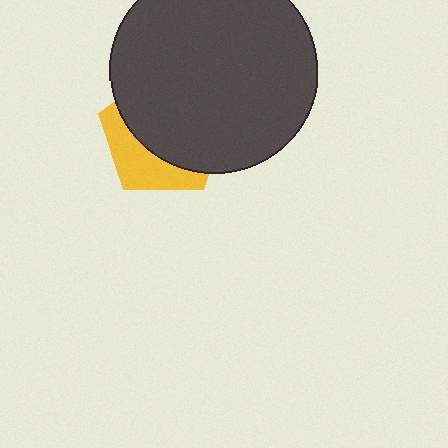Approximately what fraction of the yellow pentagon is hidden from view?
Roughly 66% of the yellow pentagon is hidden behind the dark gray circle.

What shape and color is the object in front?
The object in front is a dark gray circle.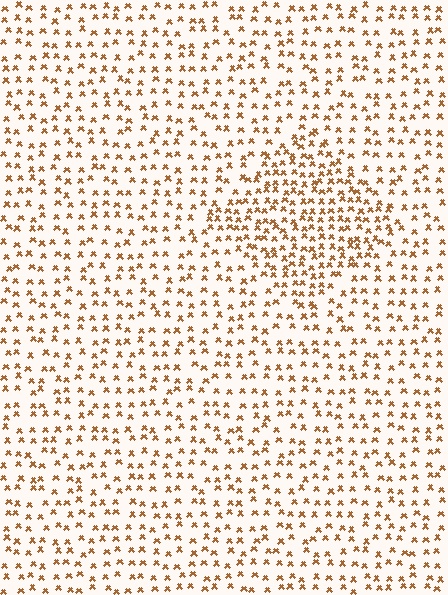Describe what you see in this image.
The image contains small brown elements arranged at two different densities. A diamond-shaped region is visible where the elements are more densely packed than the surrounding area.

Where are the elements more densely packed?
The elements are more densely packed inside the diamond boundary.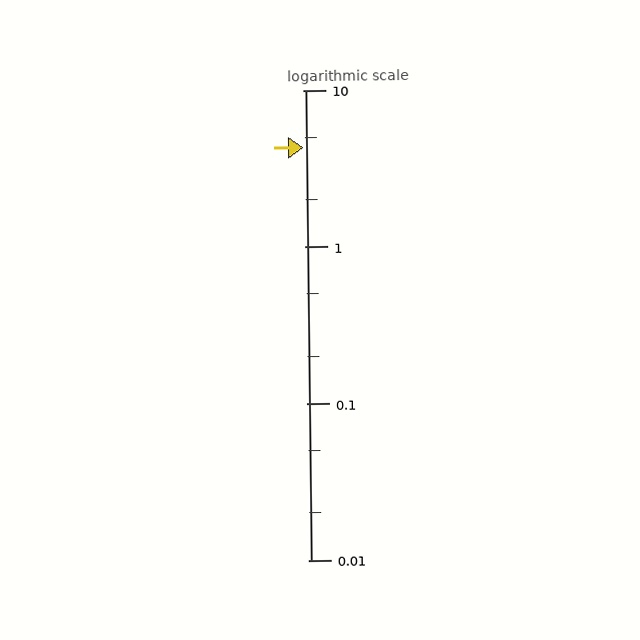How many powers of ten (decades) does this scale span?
The scale spans 3 decades, from 0.01 to 10.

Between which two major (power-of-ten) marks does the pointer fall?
The pointer is between 1 and 10.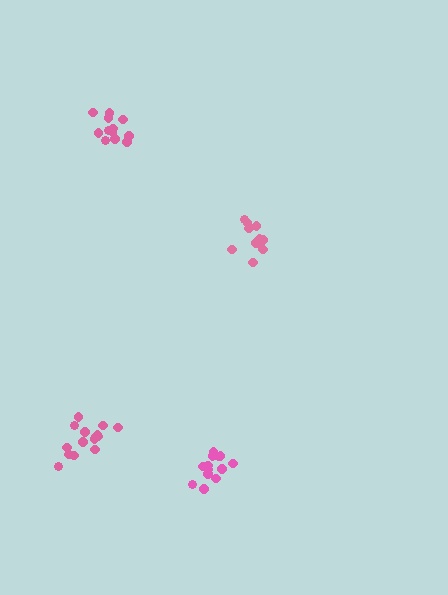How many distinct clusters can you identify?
There are 4 distinct clusters.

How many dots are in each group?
Group 1: 12 dots, Group 2: 13 dots, Group 3: 12 dots, Group 4: 15 dots (52 total).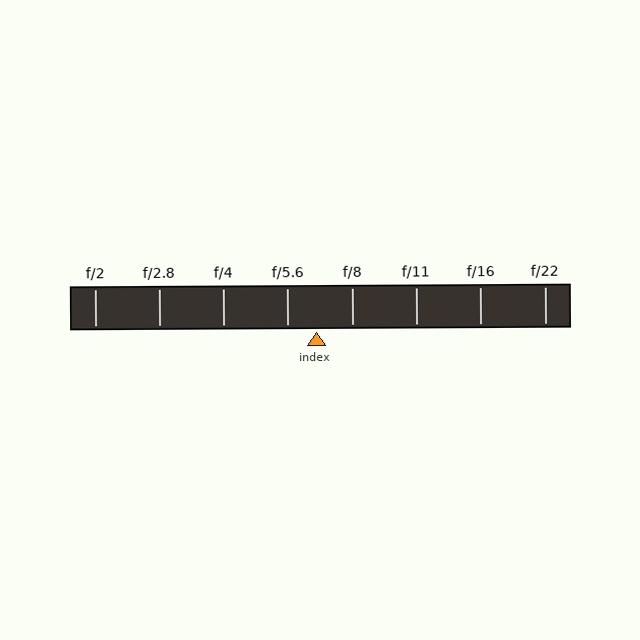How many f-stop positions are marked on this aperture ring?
There are 8 f-stop positions marked.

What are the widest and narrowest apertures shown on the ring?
The widest aperture shown is f/2 and the narrowest is f/22.